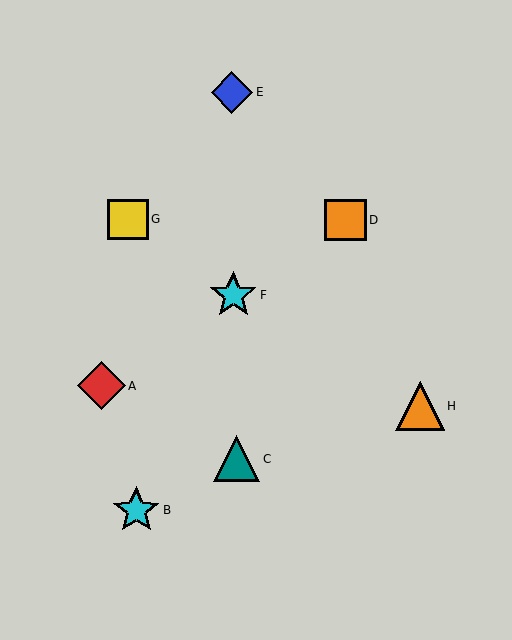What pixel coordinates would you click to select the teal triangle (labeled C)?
Click at (237, 459) to select the teal triangle C.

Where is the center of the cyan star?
The center of the cyan star is at (233, 295).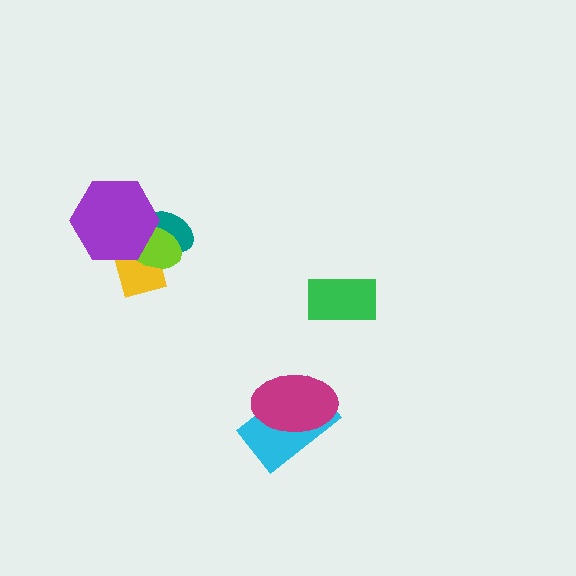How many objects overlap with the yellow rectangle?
3 objects overlap with the yellow rectangle.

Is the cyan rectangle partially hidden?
Yes, it is partially covered by another shape.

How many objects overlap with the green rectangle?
0 objects overlap with the green rectangle.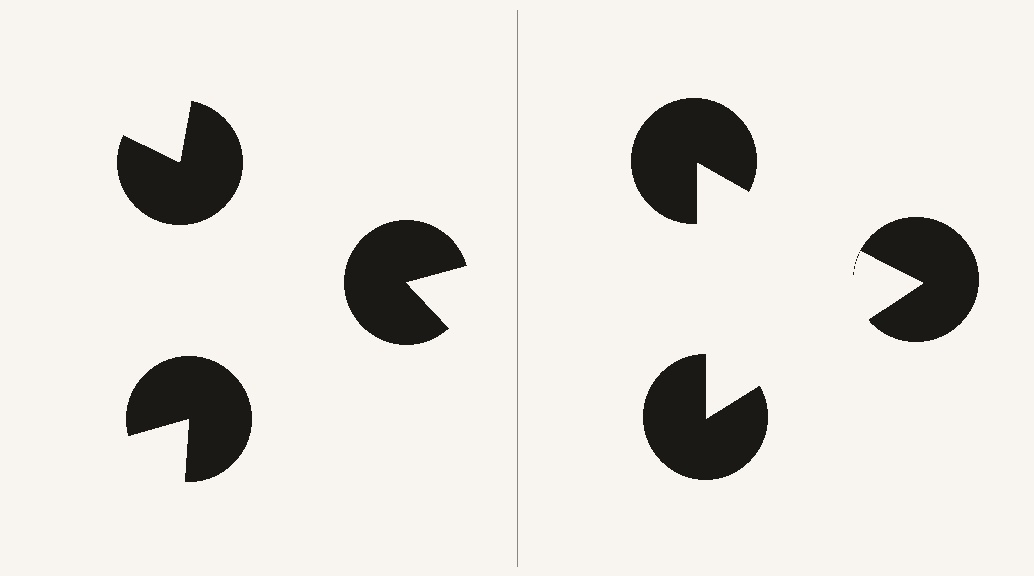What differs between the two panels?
The pac-man discs are positioned identically on both sides; only the wedge orientations differ. On the right they align to a triangle; on the left they are misaligned.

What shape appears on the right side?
An illusory triangle.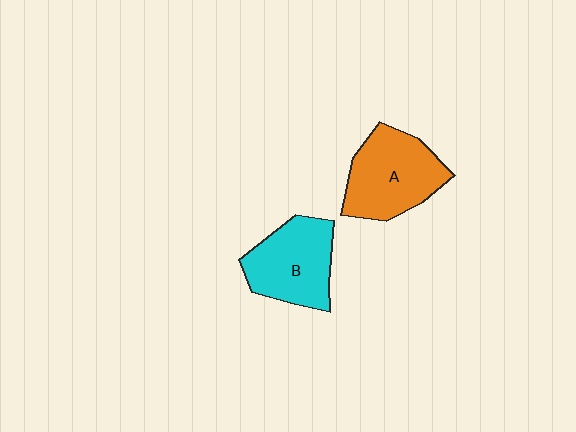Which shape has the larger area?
Shape A (orange).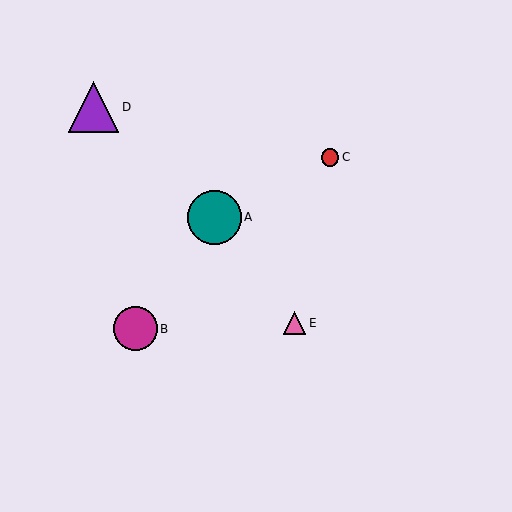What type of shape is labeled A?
Shape A is a teal circle.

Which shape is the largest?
The teal circle (labeled A) is the largest.